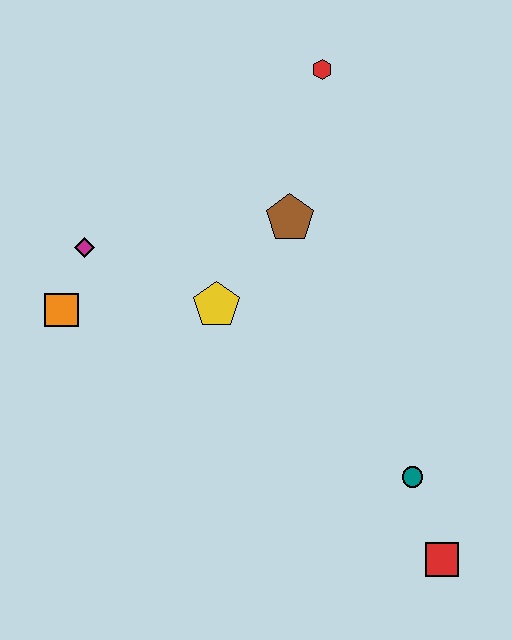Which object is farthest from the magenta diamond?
The red square is farthest from the magenta diamond.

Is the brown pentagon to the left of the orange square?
No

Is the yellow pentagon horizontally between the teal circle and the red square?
No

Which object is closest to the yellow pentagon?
The brown pentagon is closest to the yellow pentagon.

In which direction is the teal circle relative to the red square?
The teal circle is above the red square.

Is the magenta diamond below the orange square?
No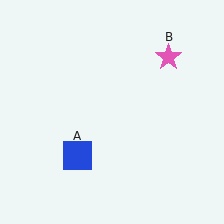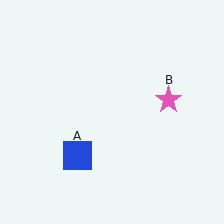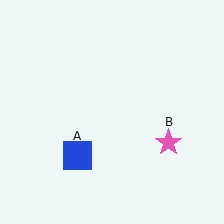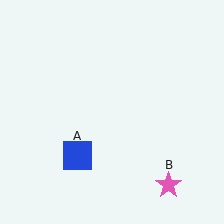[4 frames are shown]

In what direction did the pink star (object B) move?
The pink star (object B) moved down.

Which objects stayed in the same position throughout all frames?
Blue square (object A) remained stationary.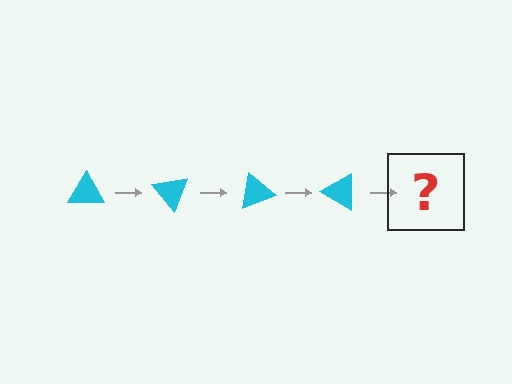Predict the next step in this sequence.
The next step is a cyan triangle rotated 200 degrees.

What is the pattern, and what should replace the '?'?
The pattern is that the triangle rotates 50 degrees each step. The '?' should be a cyan triangle rotated 200 degrees.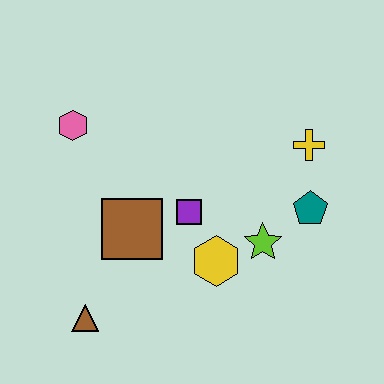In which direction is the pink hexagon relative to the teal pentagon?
The pink hexagon is to the left of the teal pentagon.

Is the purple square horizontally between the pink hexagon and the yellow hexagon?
Yes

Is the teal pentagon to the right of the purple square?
Yes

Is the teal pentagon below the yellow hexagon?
No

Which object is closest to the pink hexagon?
The brown square is closest to the pink hexagon.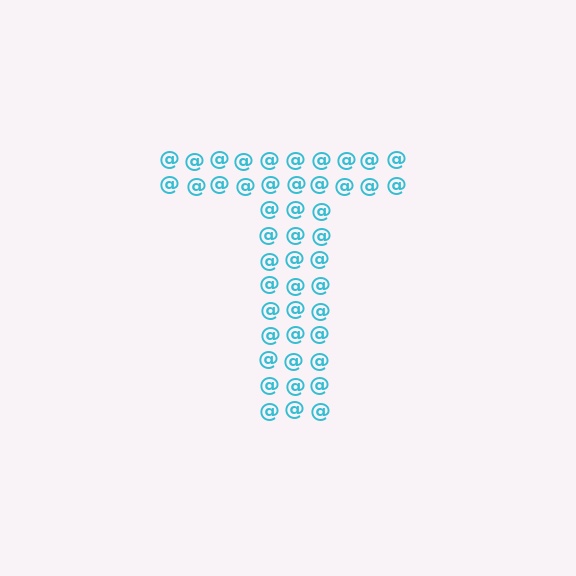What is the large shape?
The large shape is the letter T.